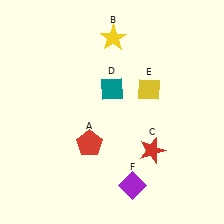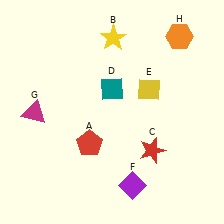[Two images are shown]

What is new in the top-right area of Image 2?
An orange hexagon (H) was added in the top-right area of Image 2.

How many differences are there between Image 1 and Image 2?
There are 2 differences between the two images.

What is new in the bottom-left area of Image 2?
A magenta triangle (G) was added in the bottom-left area of Image 2.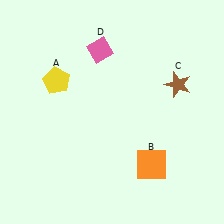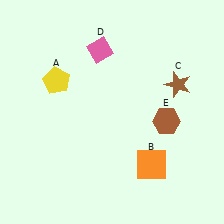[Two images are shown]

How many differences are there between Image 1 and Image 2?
There is 1 difference between the two images.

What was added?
A brown hexagon (E) was added in Image 2.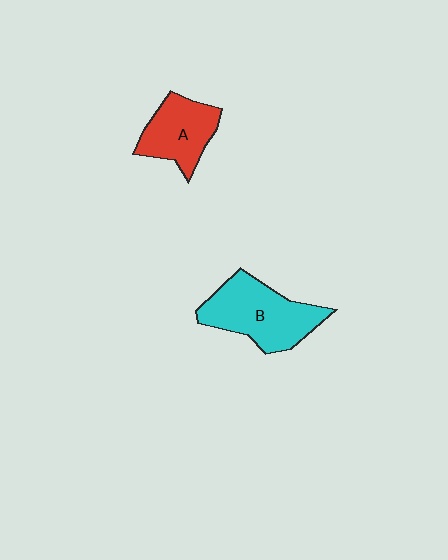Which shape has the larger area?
Shape B (cyan).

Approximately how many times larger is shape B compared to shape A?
Approximately 1.4 times.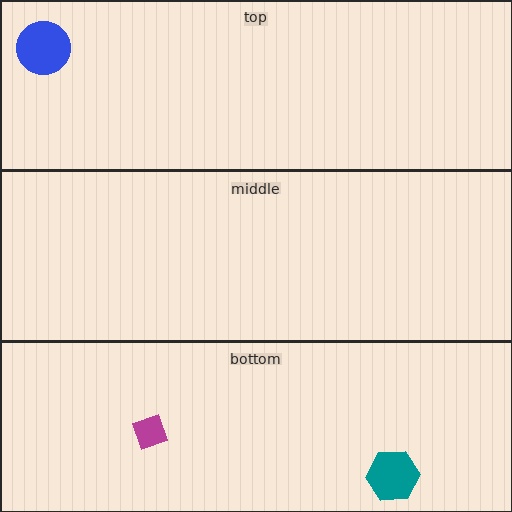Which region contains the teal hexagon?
The bottom region.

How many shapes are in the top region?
1.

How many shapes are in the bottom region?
2.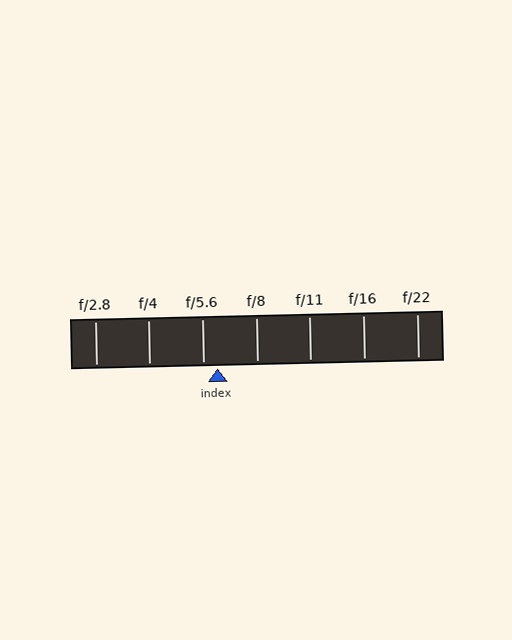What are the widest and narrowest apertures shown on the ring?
The widest aperture shown is f/2.8 and the narrowest is f/22.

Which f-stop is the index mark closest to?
The index mark is closest to f/5.6.